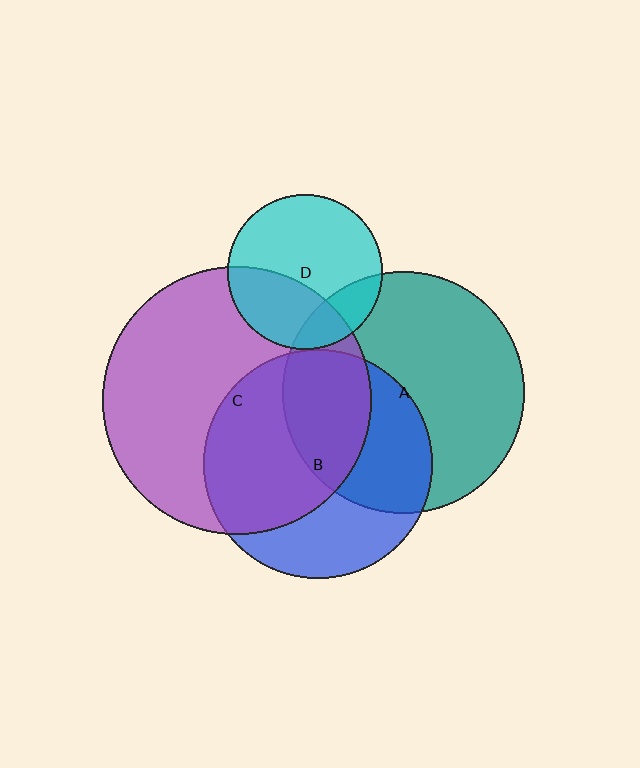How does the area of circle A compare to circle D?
Approximately 2.4 times.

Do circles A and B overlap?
Yes.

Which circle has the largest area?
Circle C (purple).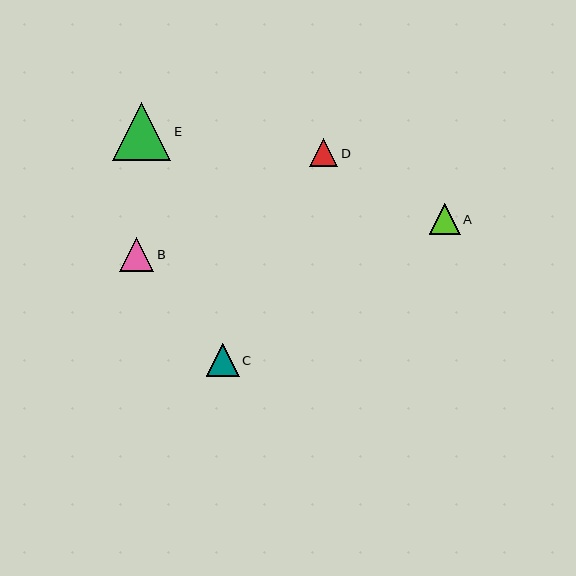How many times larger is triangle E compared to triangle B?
Triangle E is approximately 1.7 times the size of triangle B.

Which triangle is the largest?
Triangle E is the largest with a size of approximately 58 pixels.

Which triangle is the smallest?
Triangle D is the smallest with a size of approximately 29 pixels.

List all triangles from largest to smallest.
From largest to smallest: E, B, C, A, D.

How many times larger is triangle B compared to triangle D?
Triangle B is approximately 1.2 times the size of triangle D.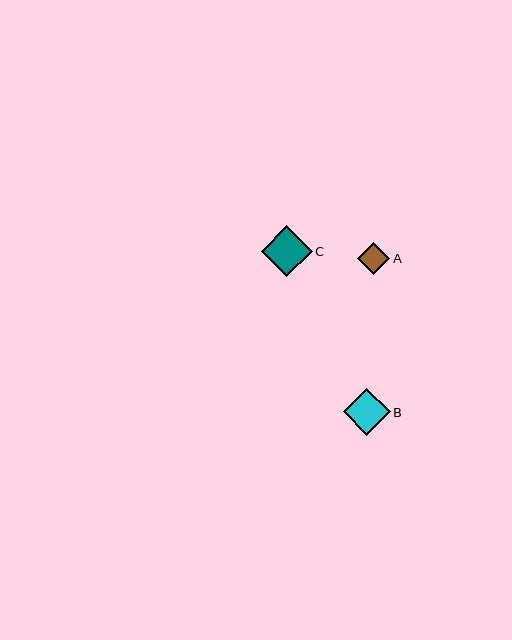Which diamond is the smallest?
Diamond A is the smallest with a size of approximately 33 pixels.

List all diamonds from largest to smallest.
From largest to smallest: C, B, A.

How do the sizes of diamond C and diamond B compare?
Diamond C and diamond B are approximately the same size.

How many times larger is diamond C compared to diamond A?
Diamond C is approximately 1.6 times the size of diamond A.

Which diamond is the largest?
Diamond C is the largest with a size of approximately 51 pixels.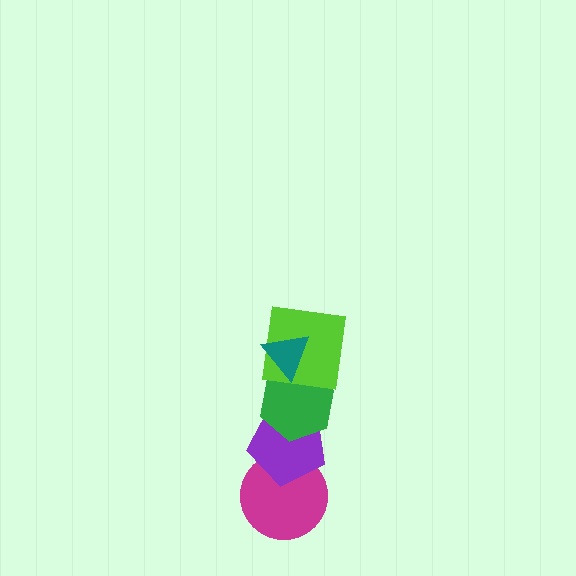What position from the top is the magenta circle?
The magenta circle is 5th from the top.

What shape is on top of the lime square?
The teal triangle is on top of the lime square.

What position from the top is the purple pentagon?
The purple pentagon is 4th from the top.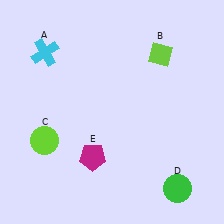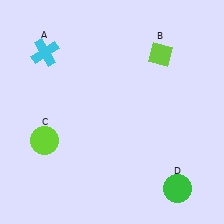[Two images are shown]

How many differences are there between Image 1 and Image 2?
There is 1 difference between the two images.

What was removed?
The magenta pentagon (E) was removed in Image 2.